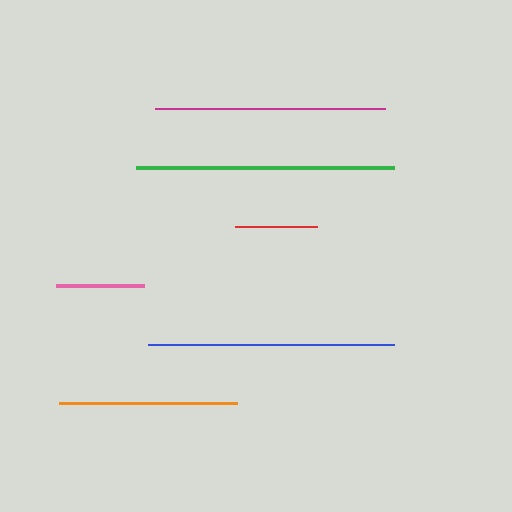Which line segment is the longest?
The green line is the longest at approximately 258 pixels.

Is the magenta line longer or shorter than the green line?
The green line is longer than the magenta line.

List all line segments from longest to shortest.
From longest to shortest: green, blue, magenta, orange, pink, red.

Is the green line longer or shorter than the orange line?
The green line is longer than the orange line.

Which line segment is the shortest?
The red line is the shortest at approximately 82 pixels.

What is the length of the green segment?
The green segment is approximately 258 pixels long.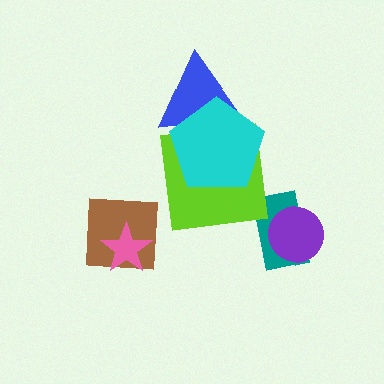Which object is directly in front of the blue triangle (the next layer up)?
The lime square is directly in front of the blue triangle.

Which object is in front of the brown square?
The pink star is in front of the brown square.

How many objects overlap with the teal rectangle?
1 object overlaps with the teal rectangle.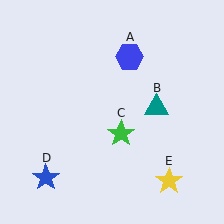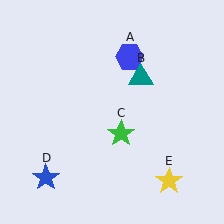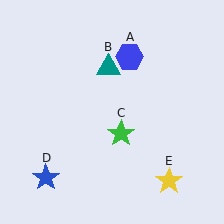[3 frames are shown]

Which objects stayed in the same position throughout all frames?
Blue hexagon (object A) and green star (object C) and blue star (object D) and yellow star (object E) remained stationary.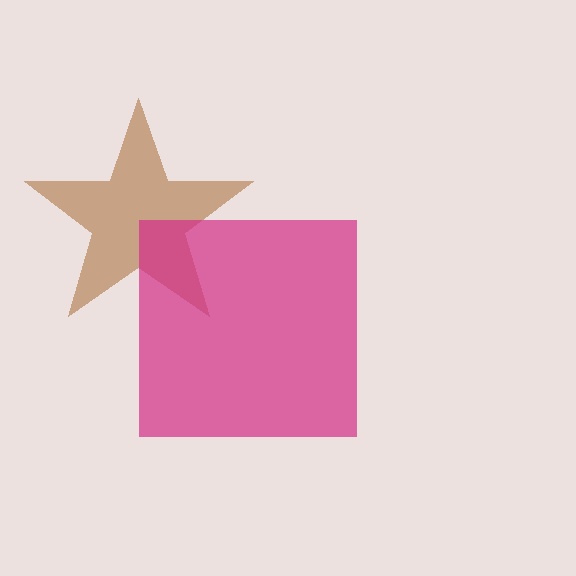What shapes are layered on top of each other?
The layered shapes are: a brown star, a magenta square.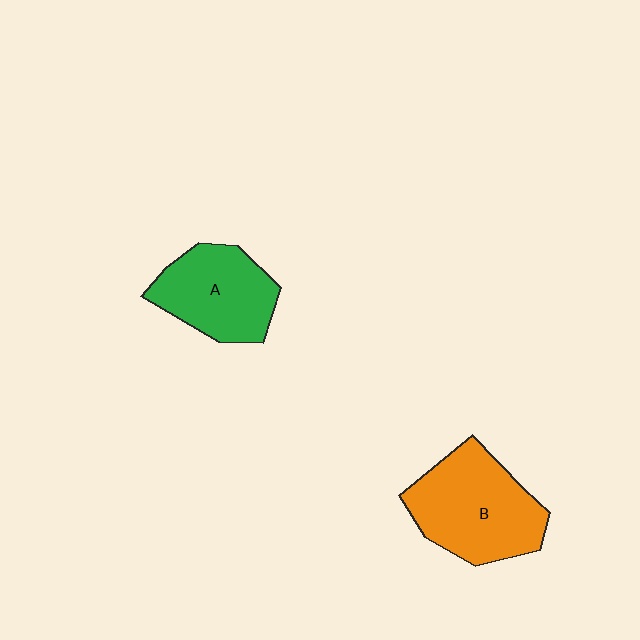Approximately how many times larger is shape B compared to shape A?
Approximately 1.3 times.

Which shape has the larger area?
Shape B (orange).